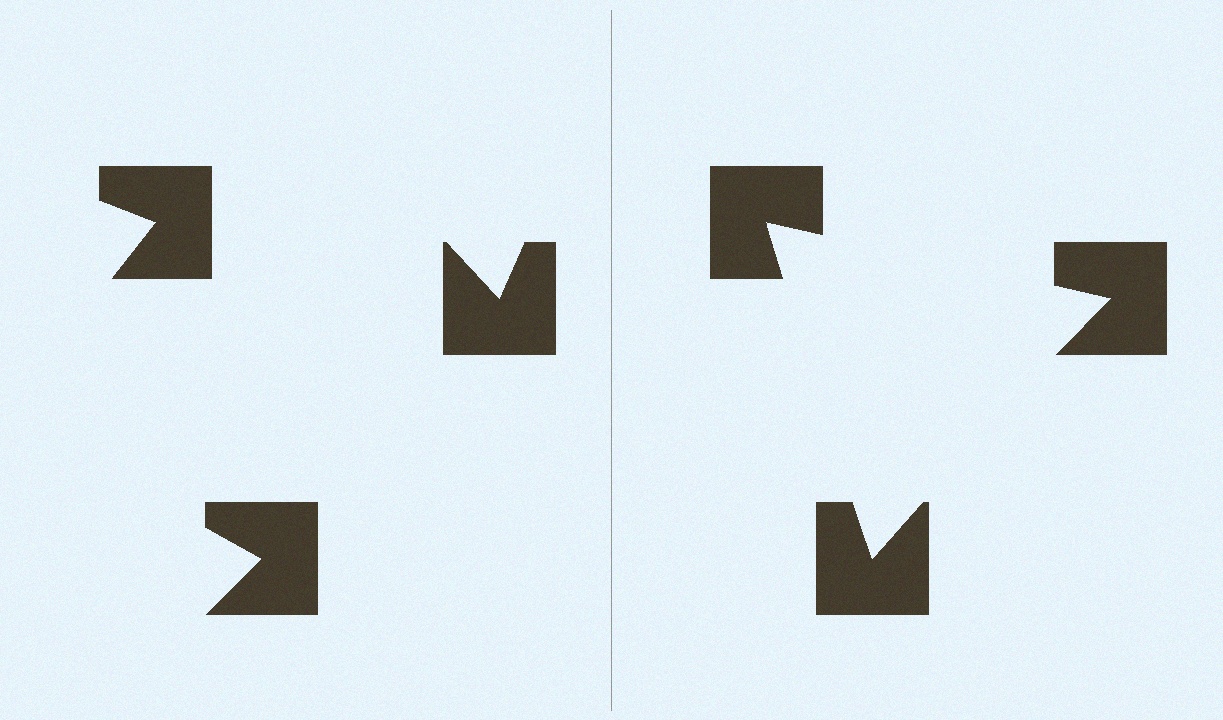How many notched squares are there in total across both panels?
6 — 3 on each side.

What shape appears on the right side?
An illusory triangle.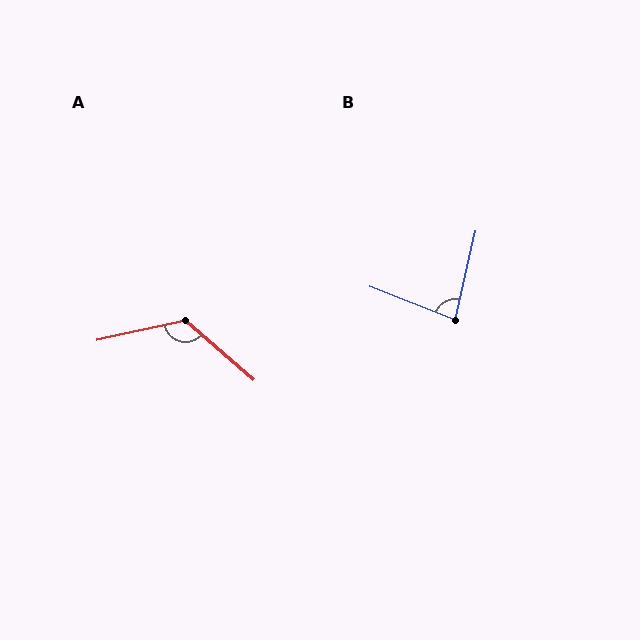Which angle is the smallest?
B, at approximately 82 degrees.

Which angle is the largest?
A, at approximately 127 degrees.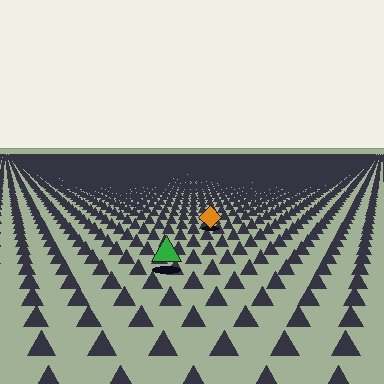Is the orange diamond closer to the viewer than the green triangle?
No. The green triangle is closer — you can tell from the texture gradient: the ground texture is coarser near it.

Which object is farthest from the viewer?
The orange diamond is farthest from the viewer. It appears smaller and the ground texture around it is denser.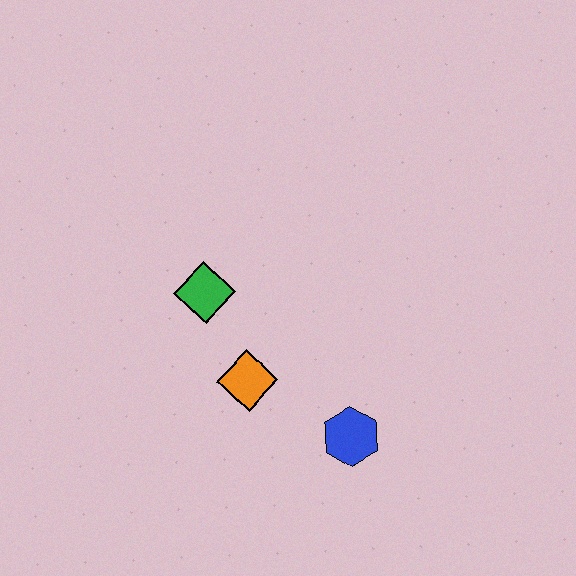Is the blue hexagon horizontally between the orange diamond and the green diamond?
No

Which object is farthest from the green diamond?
The blue hexagon is farthest from the green diamond.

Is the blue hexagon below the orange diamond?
Yes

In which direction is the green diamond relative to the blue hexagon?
The green diamond is above the blue hexagon.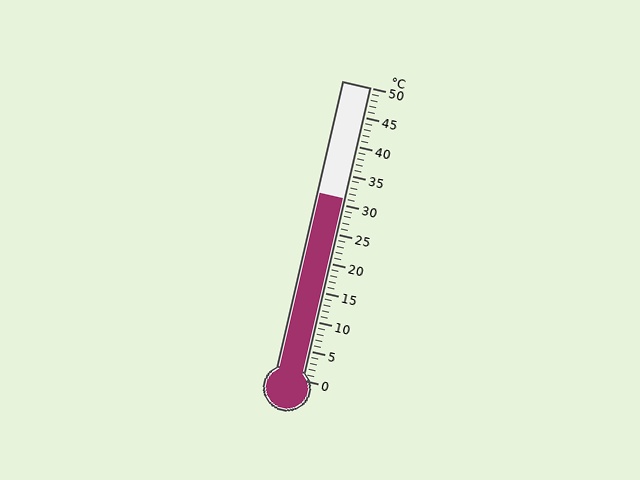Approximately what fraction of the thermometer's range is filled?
The thermometer is filled to approximately 60% of its range.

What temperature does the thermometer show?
The thermometer shows approximately 31°C.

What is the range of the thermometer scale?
The thermometer scale ranges from 0°C to 50°C.